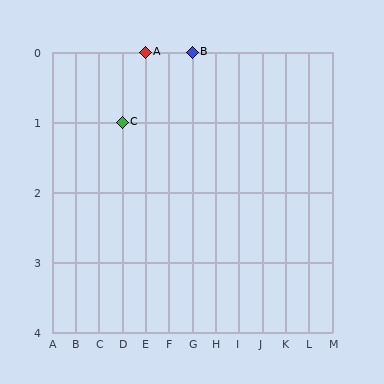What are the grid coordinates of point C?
Point C is at grid coordinates (D, 1).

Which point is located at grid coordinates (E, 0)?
Point A is at (E, 0).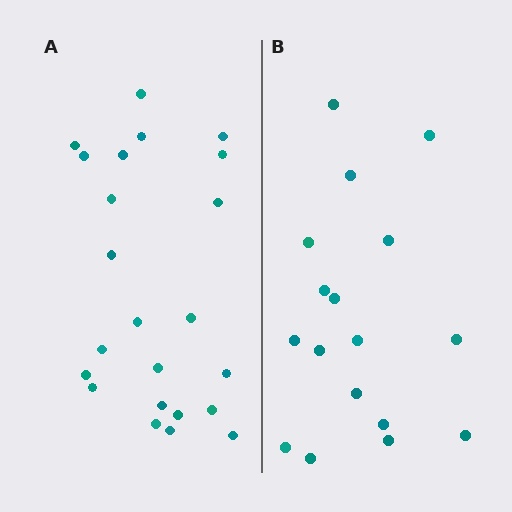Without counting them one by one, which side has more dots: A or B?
Region A (the left region) has more dots.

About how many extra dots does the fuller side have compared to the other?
Region A has about 6 more dots than region B.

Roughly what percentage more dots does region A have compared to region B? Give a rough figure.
About 35% more.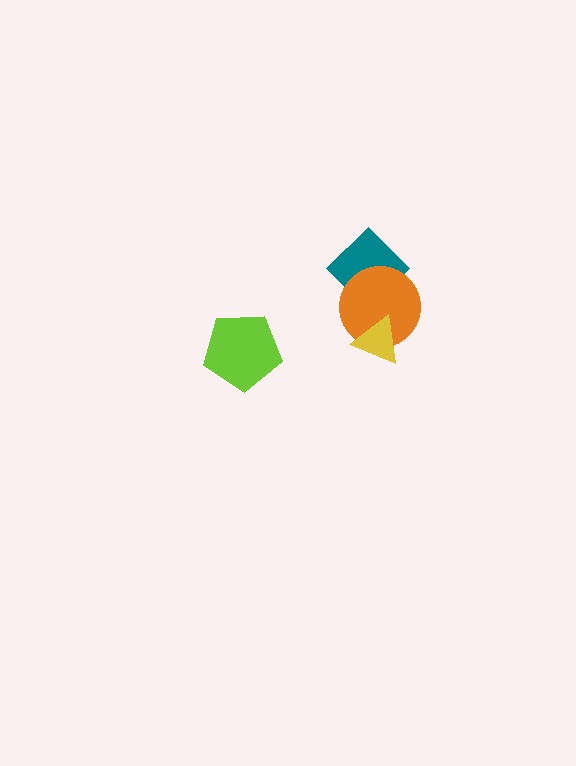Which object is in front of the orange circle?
The yellow triangle is in front of the orange circle.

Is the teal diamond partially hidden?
Yes, it is partially covered by another shape.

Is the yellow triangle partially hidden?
No, no other shape covers it.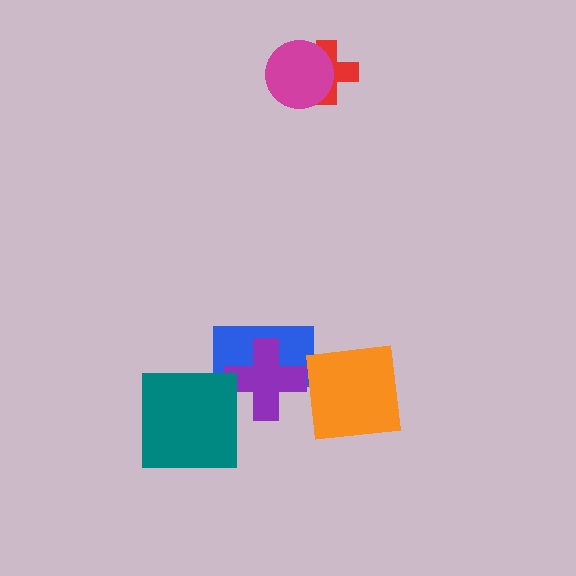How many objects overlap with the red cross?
1 object overlaps with the red cross.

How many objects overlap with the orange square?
0 objects overlap with the orange square.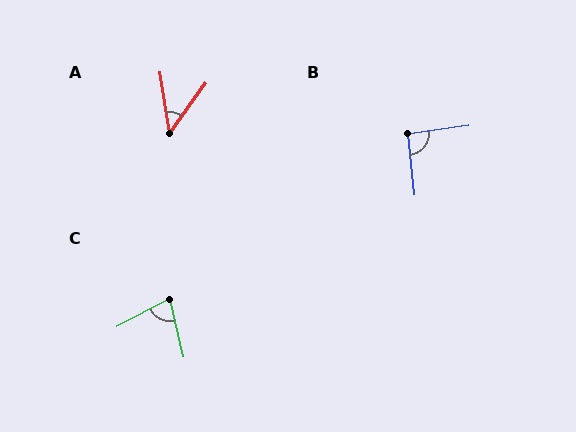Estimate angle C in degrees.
Approximately 76 degrees.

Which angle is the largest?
B, at approximately 91 degrees.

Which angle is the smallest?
A, at approximately 45 degrees.